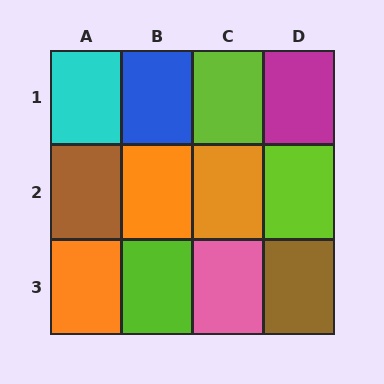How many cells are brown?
2 cells are brown.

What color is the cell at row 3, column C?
Pink.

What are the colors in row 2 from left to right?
Brown, orange, orange, lime.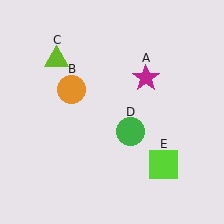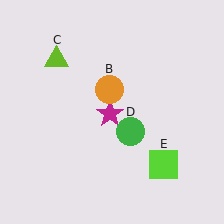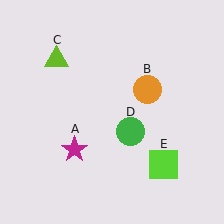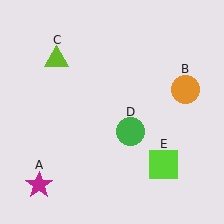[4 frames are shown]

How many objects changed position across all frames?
2 objects changed position: magenta star (object A), orange circle (object B).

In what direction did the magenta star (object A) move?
The magenta star (object A) moved down and to the left.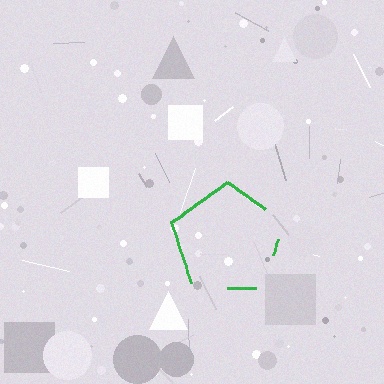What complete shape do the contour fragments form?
The contour fragments form a pentagon.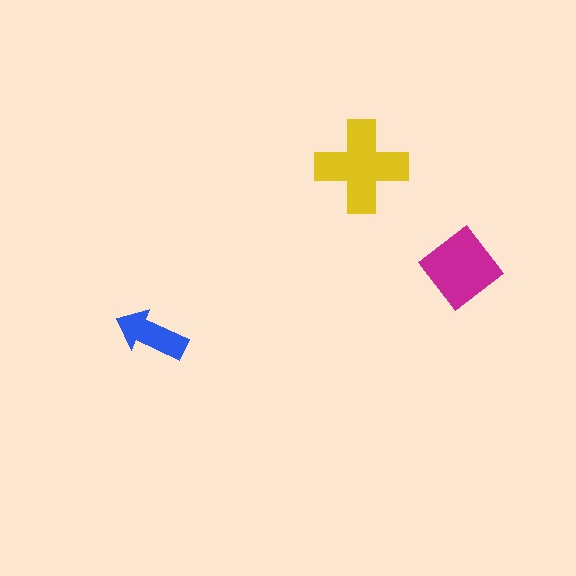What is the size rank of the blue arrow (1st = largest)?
3rd.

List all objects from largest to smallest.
The yellow cross, the magenta diamond, the blue arrow.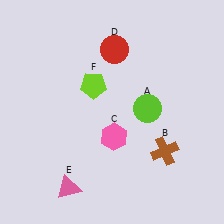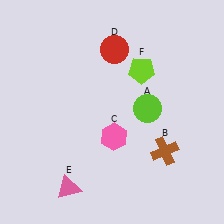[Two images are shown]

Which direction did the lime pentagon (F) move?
The lime pentagon (F) moved right.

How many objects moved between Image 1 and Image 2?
1 object moved between the two images.